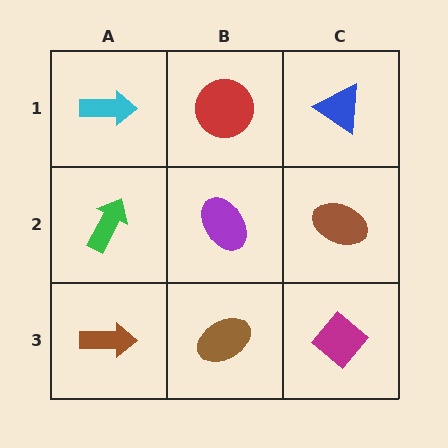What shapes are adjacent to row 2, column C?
A blue triangle (row 1, column C), a magenta diamond (row 3, column C), a purple ellipse (row 2, column B).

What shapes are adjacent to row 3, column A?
A green arrow (row 2, column A), a brown ellipse (row 3, column B).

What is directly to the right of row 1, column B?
A blue triangle.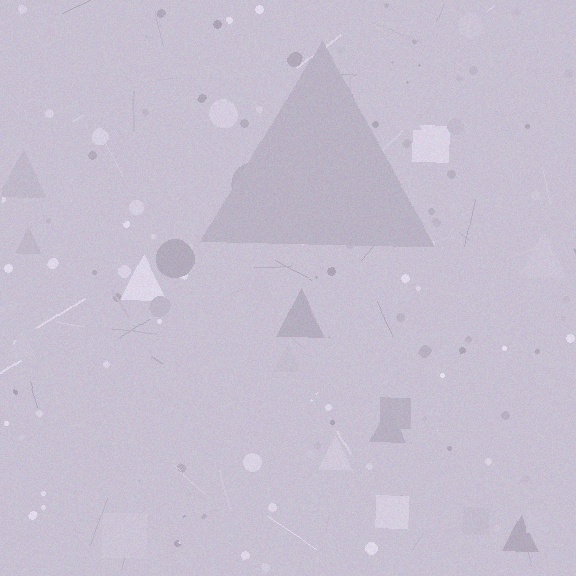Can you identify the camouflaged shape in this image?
The camouflaged shape is a triangle.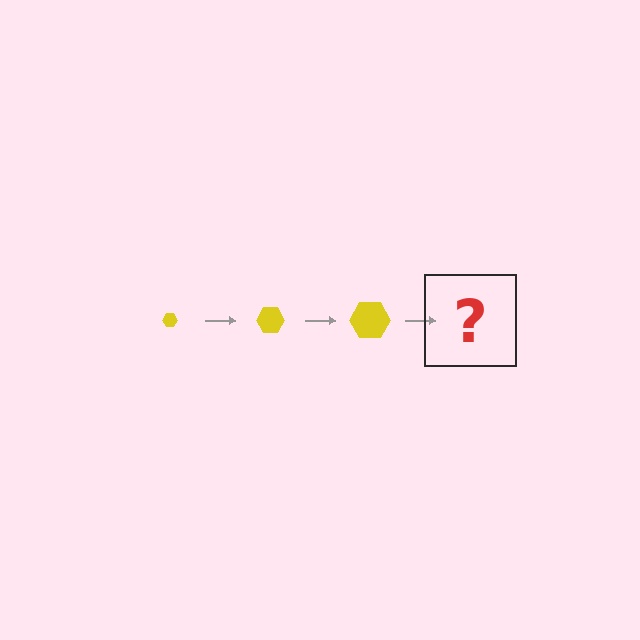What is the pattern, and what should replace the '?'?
The pattern is that the hexagon gets progressively larger each step. The '?' should be a yellow hexagon, larger than the previous one.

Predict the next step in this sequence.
The next step is a yellow hexagon, larger than the previous one.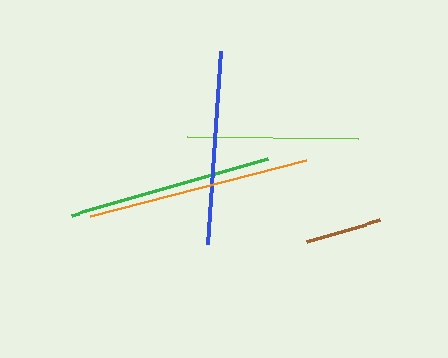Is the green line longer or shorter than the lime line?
The green line is longer than the lime line.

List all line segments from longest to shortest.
From longest to shortest: orange, green, blue, lime, brown.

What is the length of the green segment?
The green segment is approximately 204 pixels long.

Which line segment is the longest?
The orange line is the longest at approximately 223 pixels.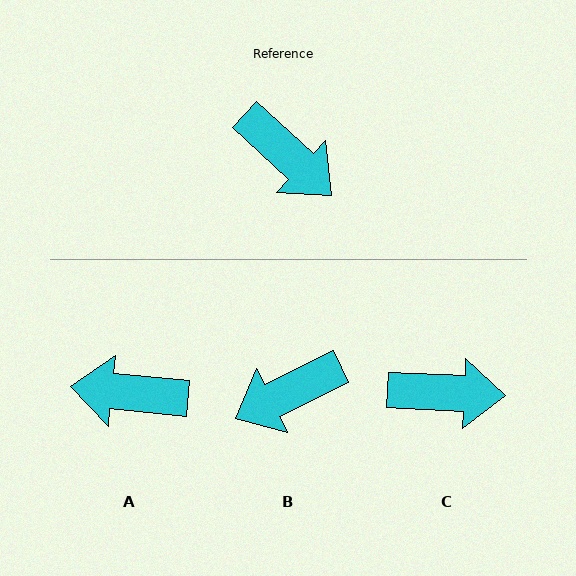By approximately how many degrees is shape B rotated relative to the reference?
Approximately 111 degrees clockwise.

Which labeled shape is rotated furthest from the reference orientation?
A, about 142 degrees away.